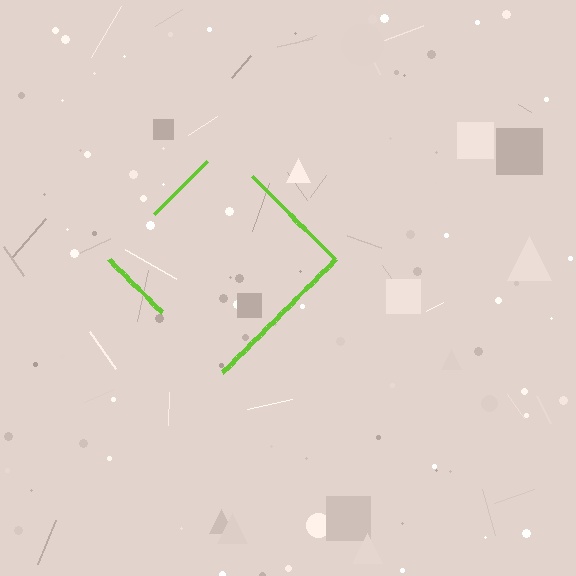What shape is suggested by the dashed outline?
The dashed outline suggests a diamond.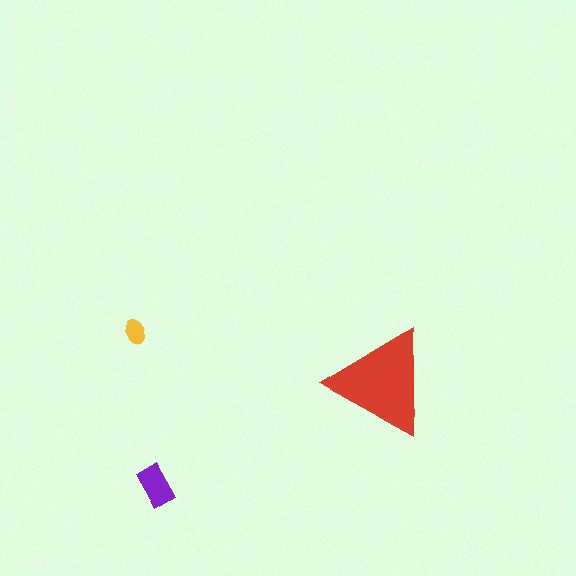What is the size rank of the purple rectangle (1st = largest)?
2nd.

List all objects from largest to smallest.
The red triangle, the purple rectangle, the yellow ellipse.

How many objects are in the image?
There are 3 objects in the image.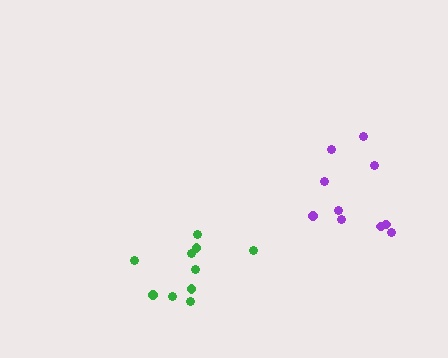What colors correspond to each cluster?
The clusters are colored: purple, green.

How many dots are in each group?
Group 1: 10 dots, Group 2: 10 dots (20 total).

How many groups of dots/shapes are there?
There are 2 groups.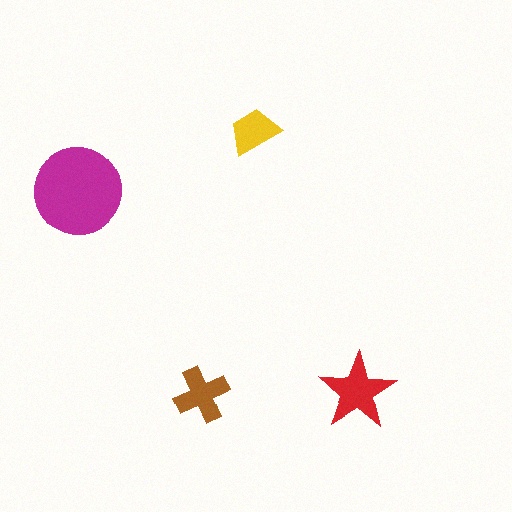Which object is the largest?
The magenta circle.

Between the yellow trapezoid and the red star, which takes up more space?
The red star.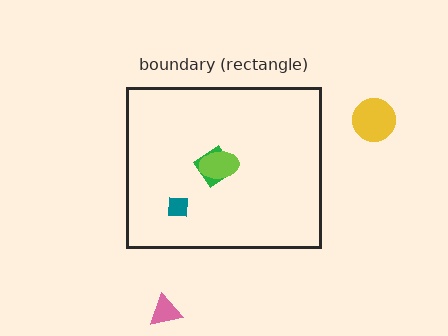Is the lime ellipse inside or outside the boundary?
Inside.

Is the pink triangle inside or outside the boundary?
Outside.